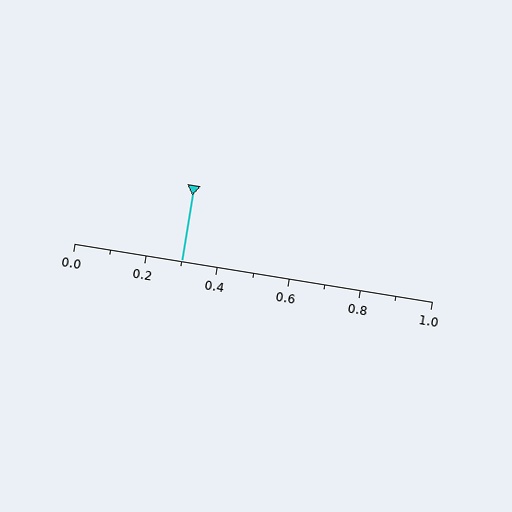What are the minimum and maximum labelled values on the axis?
The axis runs from 0.0 to 1.0.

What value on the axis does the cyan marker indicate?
The marker indicates approximately 0.3.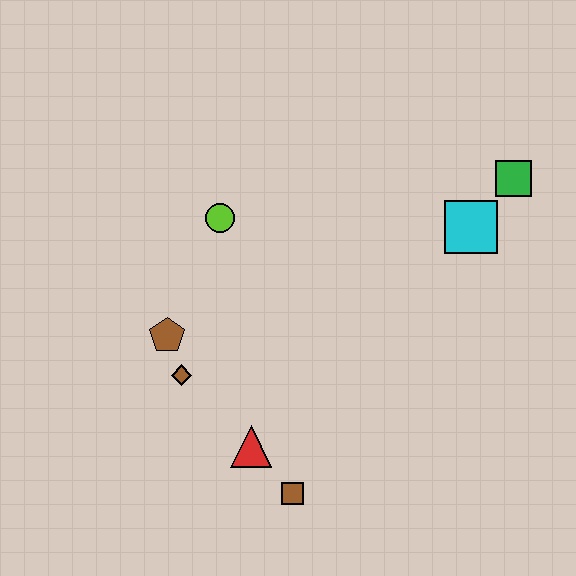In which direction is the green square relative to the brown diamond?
The green square is to the right of the brown diamond.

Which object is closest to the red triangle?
The brown square is closest to the red triangle.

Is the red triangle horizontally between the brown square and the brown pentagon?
Yes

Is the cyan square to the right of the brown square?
Yes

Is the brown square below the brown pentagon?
Yes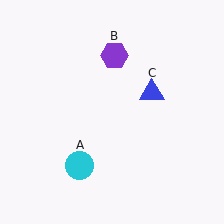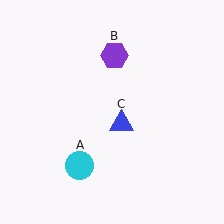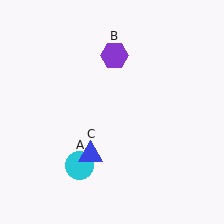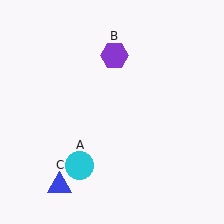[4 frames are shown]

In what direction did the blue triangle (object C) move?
The blue triangle (object C) moved down and to the left.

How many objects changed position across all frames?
1 object changed position: blue triangle (object C).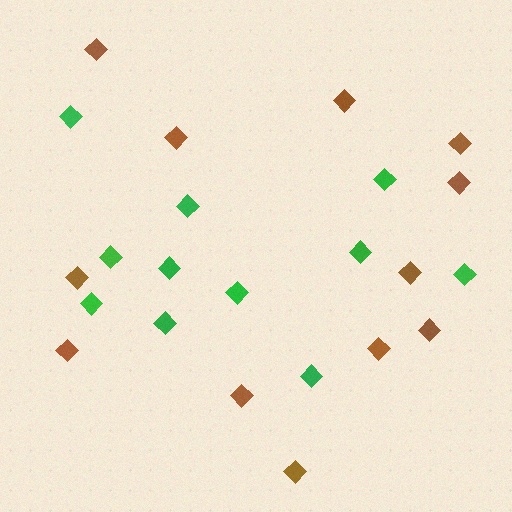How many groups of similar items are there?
There are 2 groups: one group of green diamonds (11) and one group of brown diamonds (12).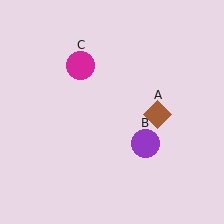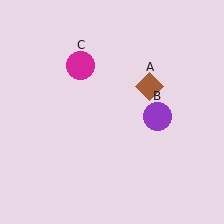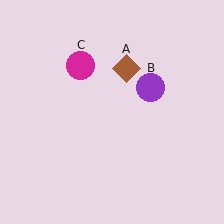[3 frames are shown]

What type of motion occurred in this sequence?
The brown diamond (object A), purple circle (object B) rotated counterclockwise around the center of the scene.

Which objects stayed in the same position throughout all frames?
Magenta circle (object C) remained stationary.